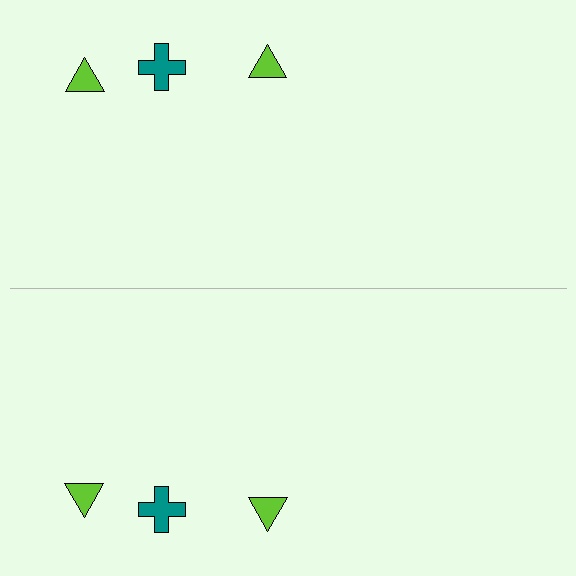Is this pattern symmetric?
Yes, this pattern has bilateral (reflection) symmetry.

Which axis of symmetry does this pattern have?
The pattern has a horizontal axis of symmetry running through the center of the image.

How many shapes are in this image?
There are 6 shapes in this image.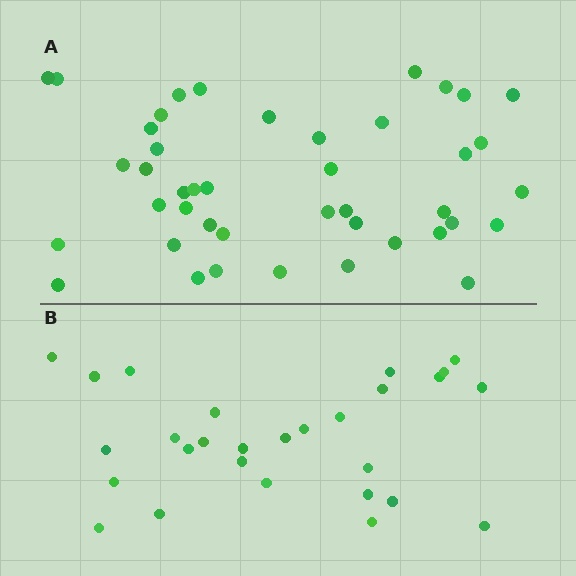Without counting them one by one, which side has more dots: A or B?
Region A (the top region) has more dots.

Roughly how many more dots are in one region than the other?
Region A has approximately 15 more dots than region B.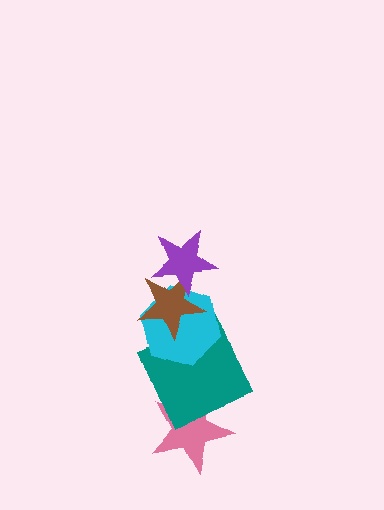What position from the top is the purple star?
The purple star is 1st from the top.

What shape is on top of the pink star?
The teal square is on top of the pink star.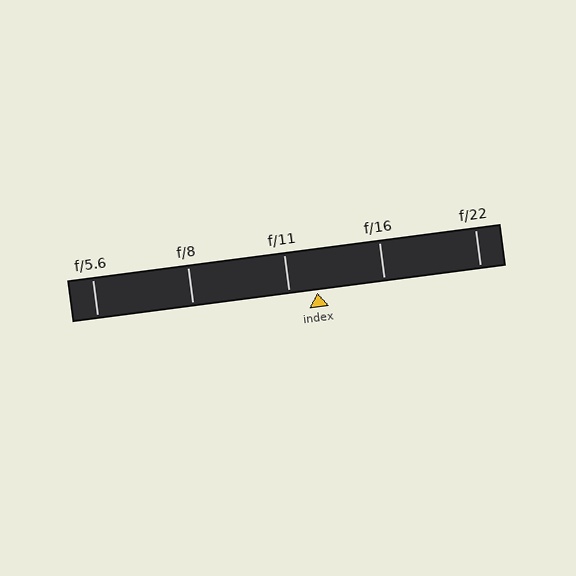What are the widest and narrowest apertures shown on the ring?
The widest aperture shown is f/5.6 and the narrowest is f/22.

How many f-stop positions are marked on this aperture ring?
There are 5 f-stop positions marked.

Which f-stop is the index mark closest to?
The index mark is closest to f/11.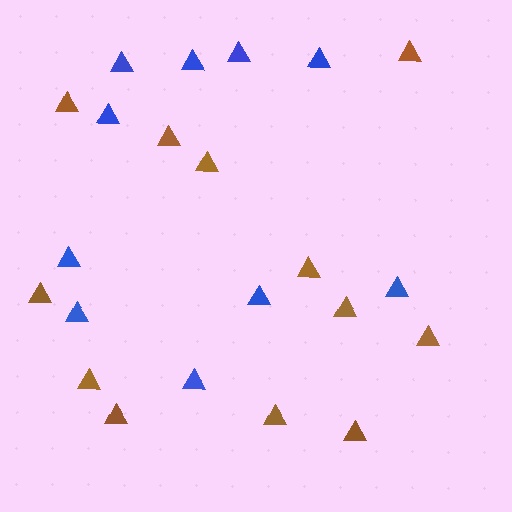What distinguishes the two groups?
There are 2 groups: one group of brown triangles (12) and one group of blue triangles (10).